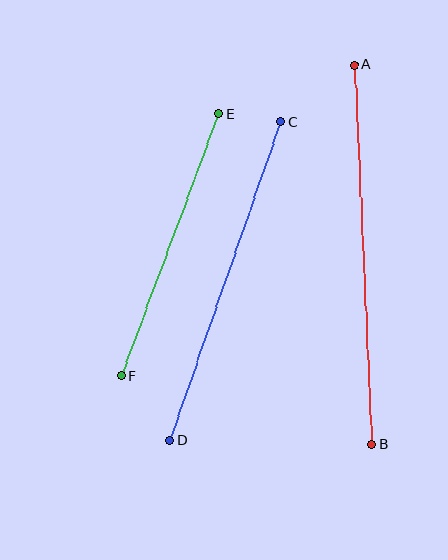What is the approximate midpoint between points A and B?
The midpoint is at approximately (363, 255) pixels.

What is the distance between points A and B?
The distance is approximately 380 pixels.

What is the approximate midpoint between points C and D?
The midpoint is at approximately (225, 281) pixels.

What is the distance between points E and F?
The distance is approximately 280 pixels.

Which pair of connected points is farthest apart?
Points A and B are farthest apart.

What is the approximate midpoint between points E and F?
The midpoint is at approximately (170, 245) pixels.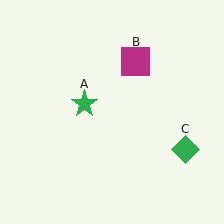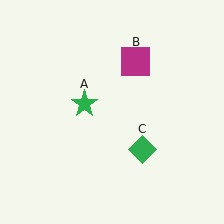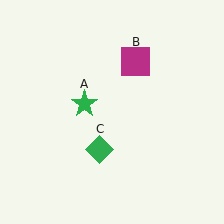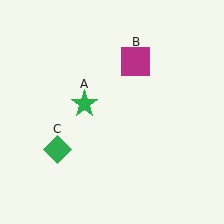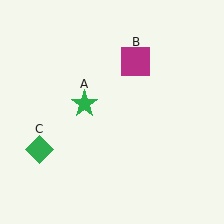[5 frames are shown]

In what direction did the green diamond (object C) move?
The green diamond (object C) moved left.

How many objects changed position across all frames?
1 object changed position: green diamond (object C).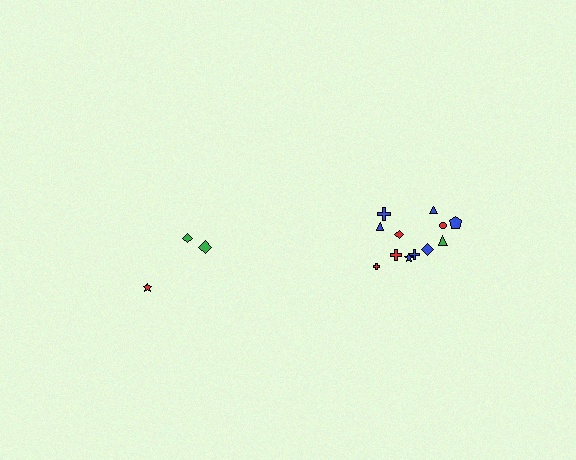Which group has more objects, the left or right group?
The right group.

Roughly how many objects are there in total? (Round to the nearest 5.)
Roughly 15 objects in total.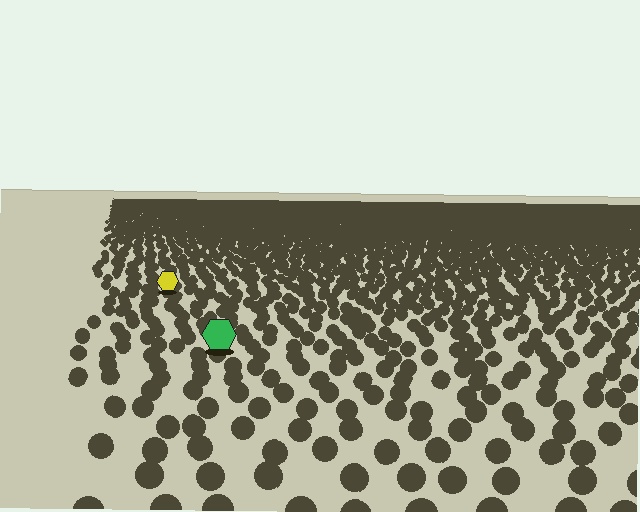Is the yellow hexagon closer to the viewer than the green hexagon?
No. The green hexagon is closer — you can tell from the texture gradient: the ground texture is coarser near it.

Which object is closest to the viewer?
The green hexagon is closest. The texture marks near it are larger and more spread out.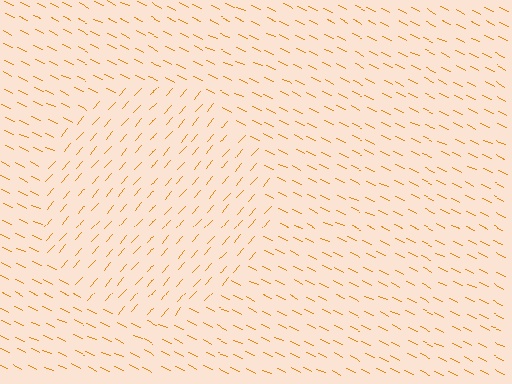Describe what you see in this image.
The image is filled with small orange line segments. A circle region in the image has lines oriented differently from the surrounding lines, creating a visible texture boundary.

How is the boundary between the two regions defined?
The boundary is defined purely by a change in line orientation (approximately 74 degrees difference). All lines are the same color and thickness.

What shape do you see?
I see a circle.